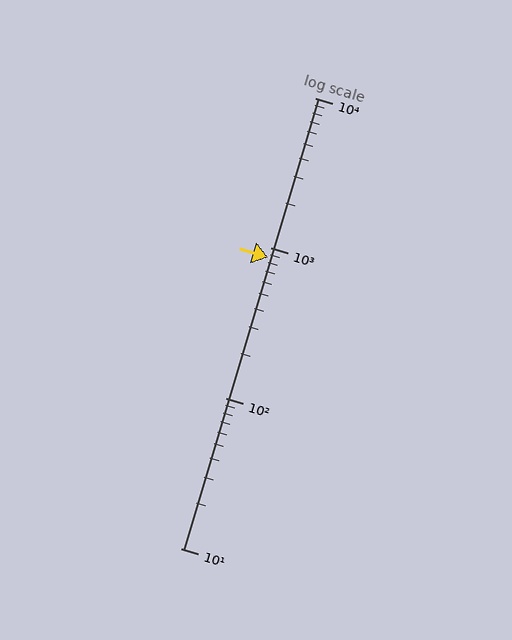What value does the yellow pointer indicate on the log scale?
The pointer indicates approximately 870.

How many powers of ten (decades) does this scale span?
The scale spans 3 decades, from 10 to 10000.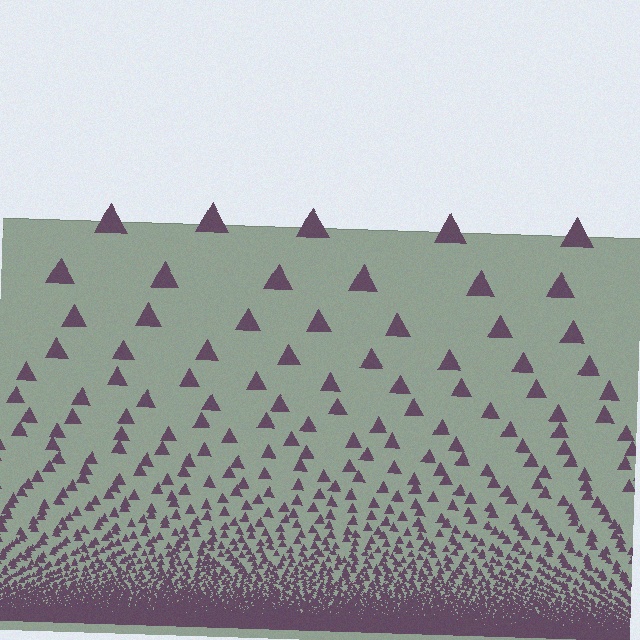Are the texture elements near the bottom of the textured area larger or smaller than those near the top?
Smaller. The gradient is inverted — elements near the bottom are smaller and denser.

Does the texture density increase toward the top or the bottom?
Density increases toward the bottom.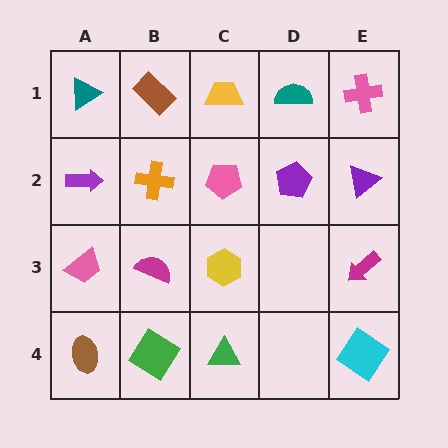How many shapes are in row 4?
4 shapes.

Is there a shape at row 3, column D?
No, that cell is empty.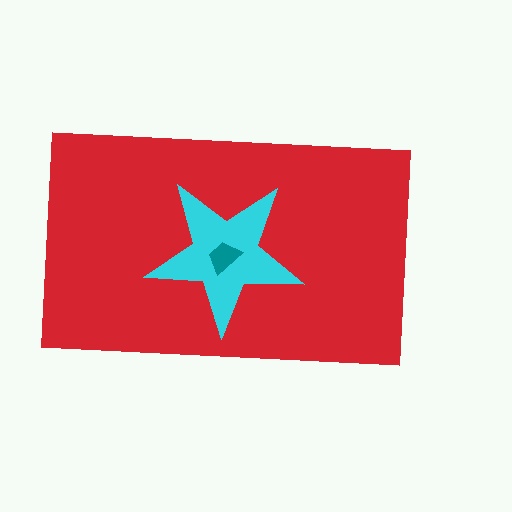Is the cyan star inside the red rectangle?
Yes.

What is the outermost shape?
The red rectangle.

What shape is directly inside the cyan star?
The teal trapezoid.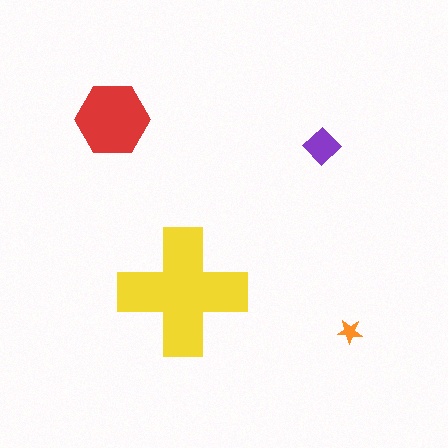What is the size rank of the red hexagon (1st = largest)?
2nd.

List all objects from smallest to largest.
The orange star, the purple diamond, the red hexagon, the yellow cross.